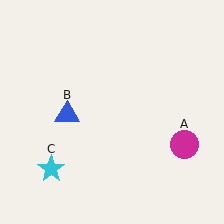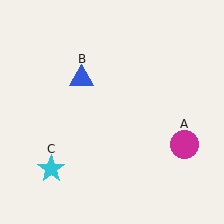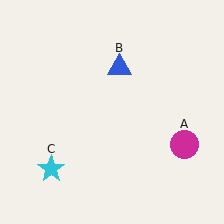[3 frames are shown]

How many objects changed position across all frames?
1 object changed position: blue triangle (object B).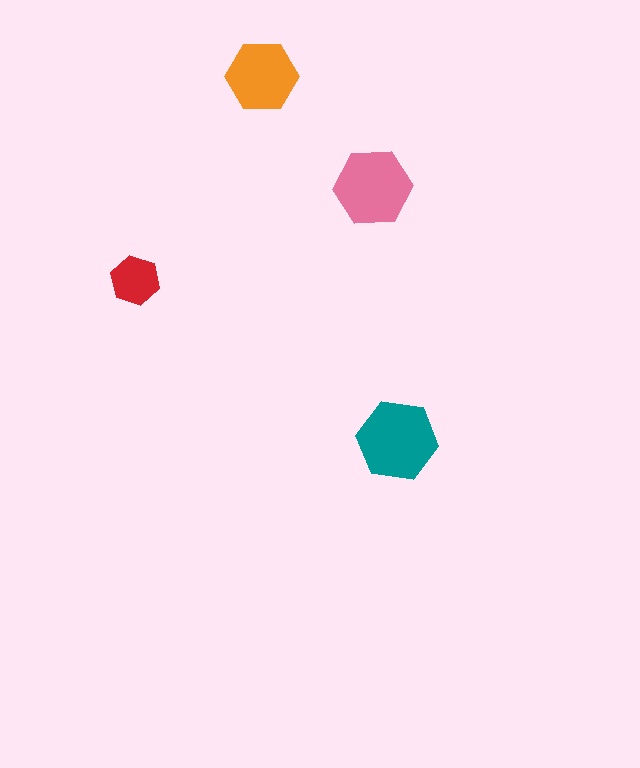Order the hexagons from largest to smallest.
the teal one, the pink one, the orange one, the red one.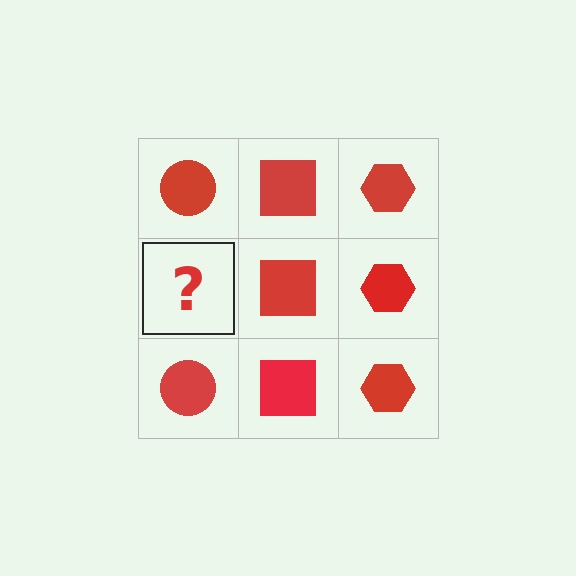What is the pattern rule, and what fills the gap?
The rule is that each column has a consistent shape. The gap should be filled with a red circle.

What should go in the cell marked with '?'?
The missing cell should contain a red circle.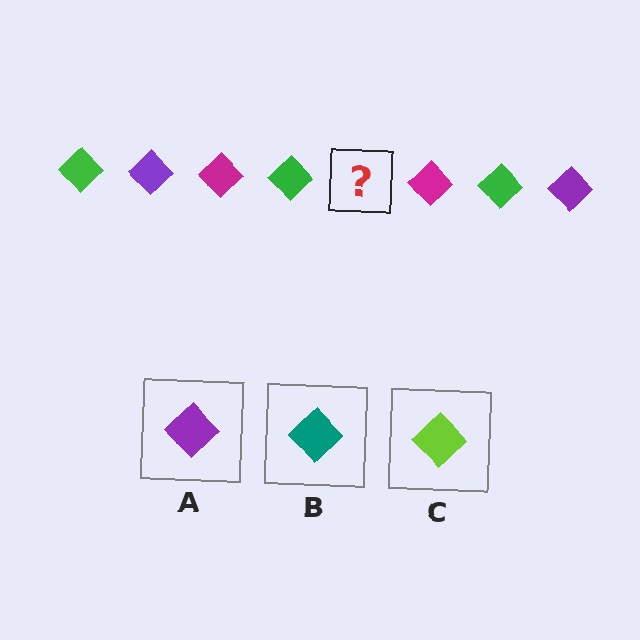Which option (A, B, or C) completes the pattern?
A.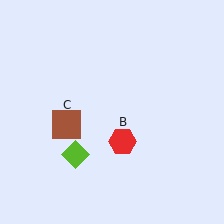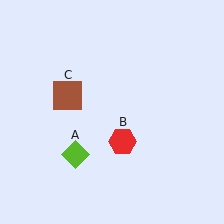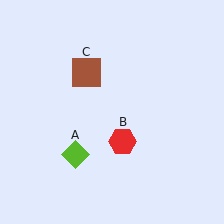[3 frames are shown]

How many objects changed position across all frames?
1 object changed position: brown square (object C).